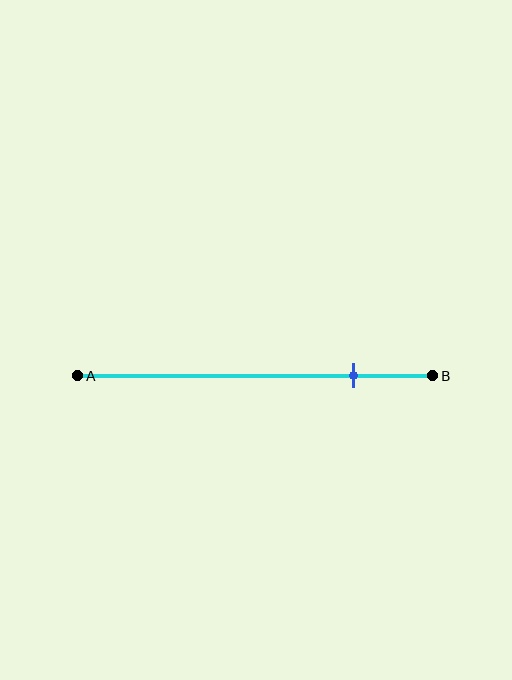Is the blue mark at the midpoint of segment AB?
No, the mark is at about 80% from A, not at the 50% midpoint.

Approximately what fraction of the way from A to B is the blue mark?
The blue mark is approximately 80% of the way from A to B.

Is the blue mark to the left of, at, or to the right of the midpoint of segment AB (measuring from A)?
The blue mark is to the right of the midpoint of segment AB.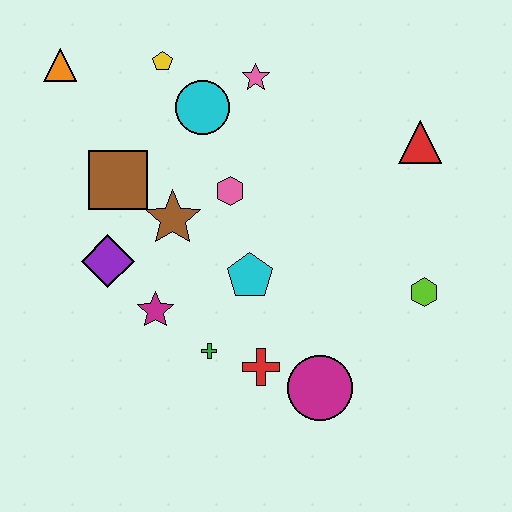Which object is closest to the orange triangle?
The yellow pentagon is closest to the orange triangle.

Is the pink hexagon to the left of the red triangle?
Yes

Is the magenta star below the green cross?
No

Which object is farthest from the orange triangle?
The lime hexagon is farthest from the orange triangle.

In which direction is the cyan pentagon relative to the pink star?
The cyan pentagon is below the pink star.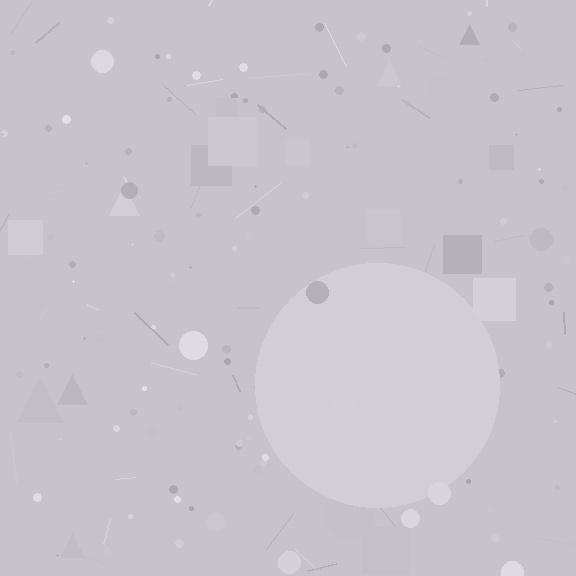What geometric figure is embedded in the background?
A circle is embedded in the background.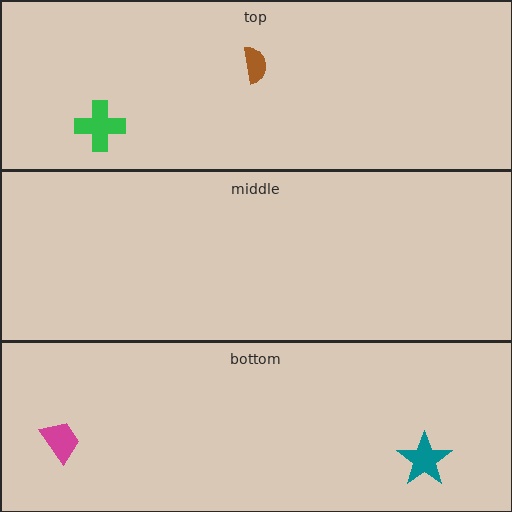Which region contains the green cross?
The top region.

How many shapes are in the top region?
2.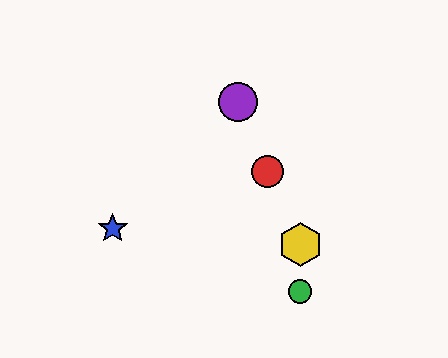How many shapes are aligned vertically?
2 shapes (the green circle, the yellow hexagon) are aligned vertically.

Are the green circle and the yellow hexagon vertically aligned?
Yes, both are at x≈300.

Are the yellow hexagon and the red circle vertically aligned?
No, the yellow hexagon is at x≈300 and the red circle is at x≈268.